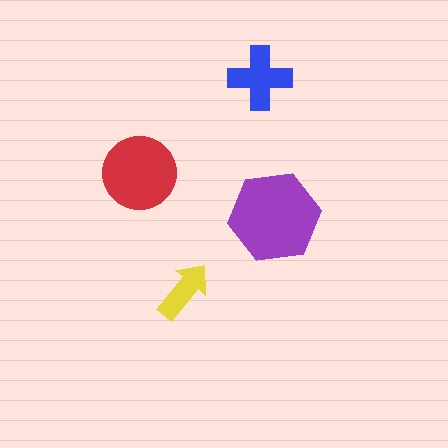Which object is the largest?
The purple hexagon.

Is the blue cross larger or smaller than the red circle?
Smaller.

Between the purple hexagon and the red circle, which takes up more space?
The purple hexagon.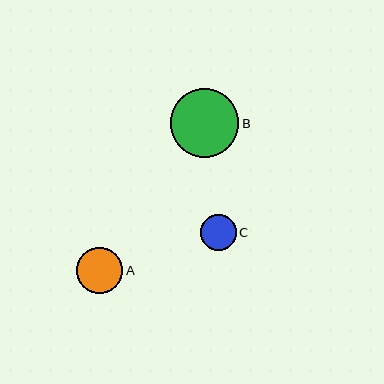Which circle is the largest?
Circle B is the largest with a size of approximately 69 pixels.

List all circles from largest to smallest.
From largest to smallest: B, A, C.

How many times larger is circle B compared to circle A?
Circle B is approximately 1.5 times the size of circle A.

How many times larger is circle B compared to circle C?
Circle B is approximately 1.9 times the size of circle C.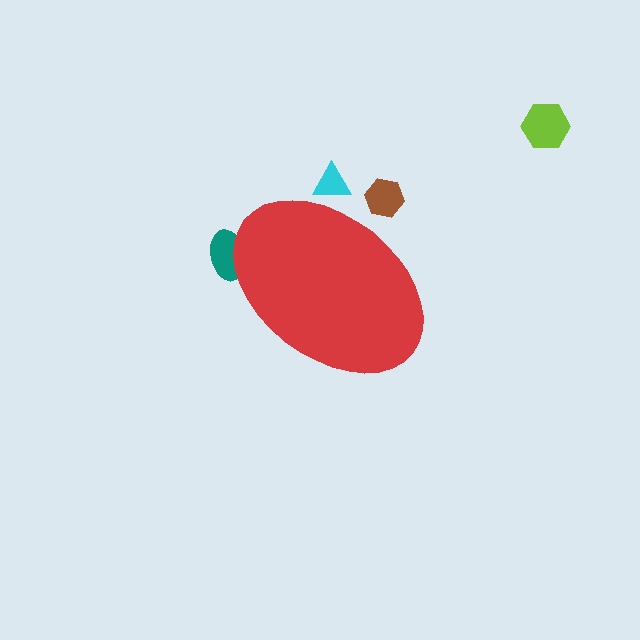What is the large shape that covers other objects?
A red ellipse.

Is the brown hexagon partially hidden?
Yes, the brown hexagon is partially hidden behind the red ellipse.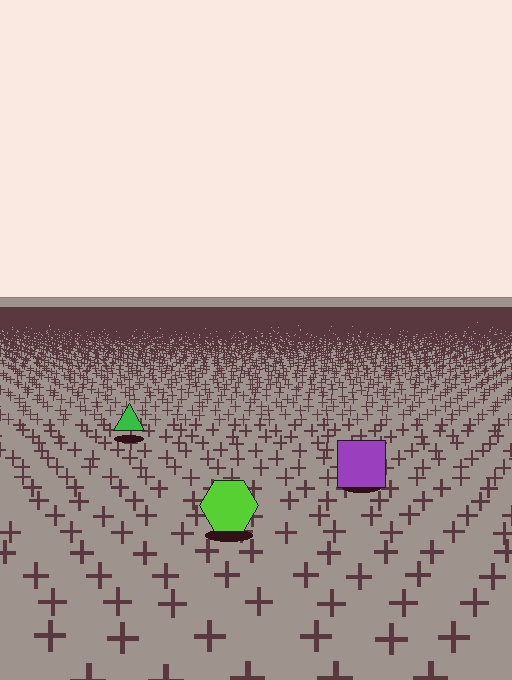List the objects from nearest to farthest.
From nearest to farthest: the lime hexagon, the purple square, the green triangle.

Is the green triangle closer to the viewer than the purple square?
No. The purple square is closer — you can tell from the texture gradient: the ground texture is coarser near it.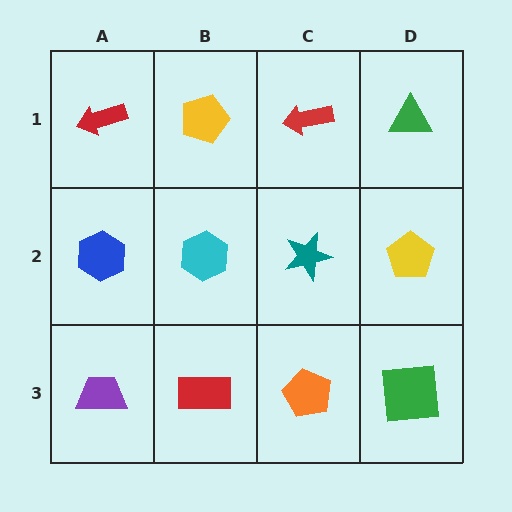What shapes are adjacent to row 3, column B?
A cyan hexagon (row 2, column B), a purple trapezoid (row 3, column A), an orange pentagon (row 3, column C).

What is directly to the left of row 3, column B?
A purple trapezoid.